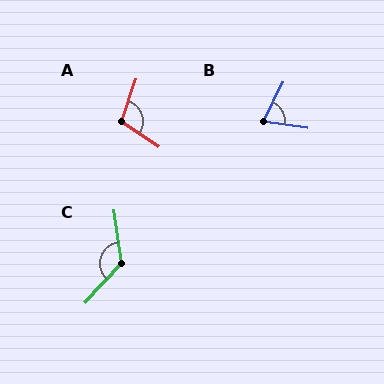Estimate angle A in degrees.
Approximately 104 degrees.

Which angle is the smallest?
B, at approximately 72 degrees.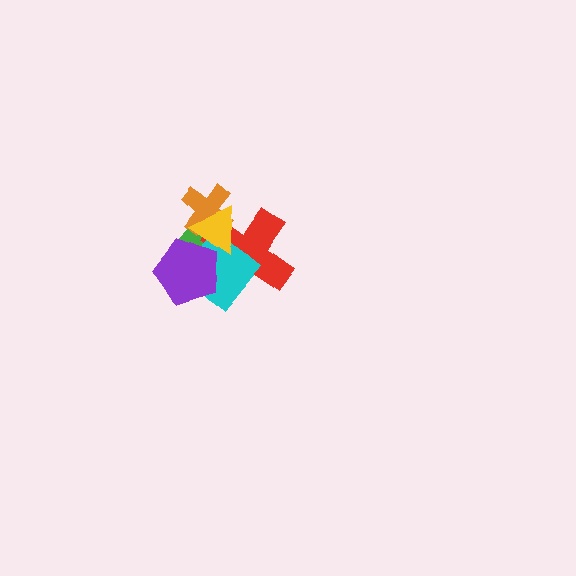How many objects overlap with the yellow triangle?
5 objects overlap with the yellow triangle.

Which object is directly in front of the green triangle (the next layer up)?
The orange cross is directly in front of the green triangle.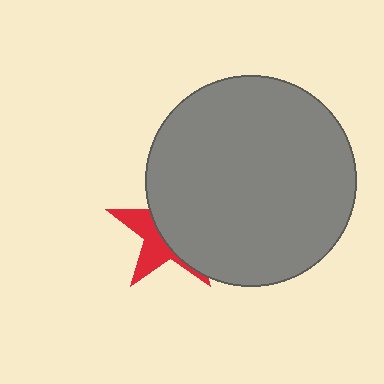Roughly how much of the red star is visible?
A small part of it is visible (roughly 38%).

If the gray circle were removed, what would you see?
You would see the complete red star.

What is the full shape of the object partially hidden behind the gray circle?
The partially hidden object is a red star.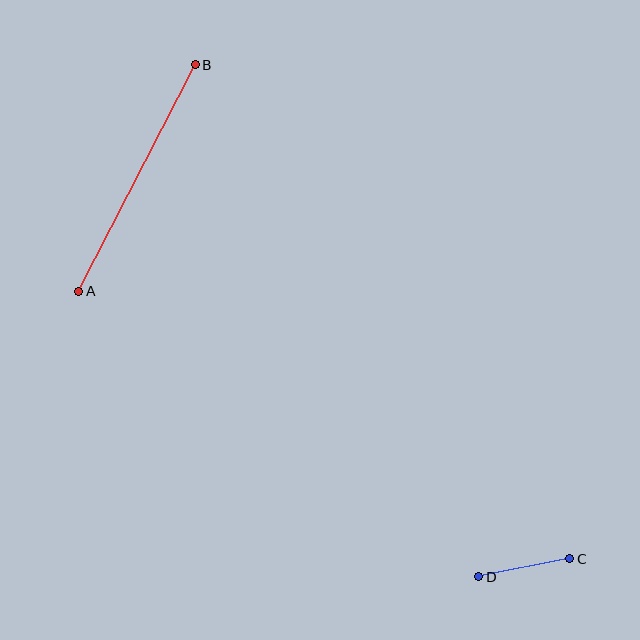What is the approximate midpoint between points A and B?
The midpoint is at approximately (137, 178) pixels.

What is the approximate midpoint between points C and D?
The midpoint is at approximately (524, 568) pixels.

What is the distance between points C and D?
The distance is approximately 93 pixels.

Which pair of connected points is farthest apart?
Points A and B are farthest apart.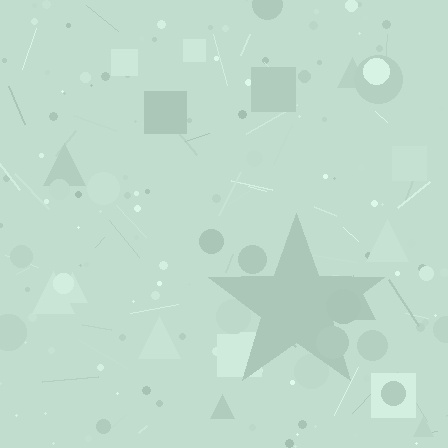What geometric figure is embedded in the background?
A star is embedded in the background.